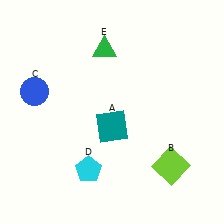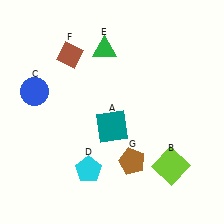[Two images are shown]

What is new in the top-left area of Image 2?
A brown diamond (F) was added in the top-left area of Image 2.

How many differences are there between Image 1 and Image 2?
There are 2 differences between the two images.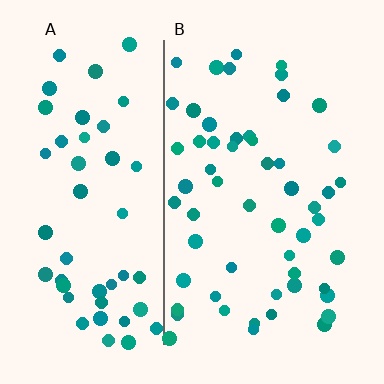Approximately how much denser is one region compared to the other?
Approximately 1.1× — region B over region A.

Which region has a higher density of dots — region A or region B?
B (the right).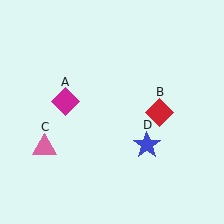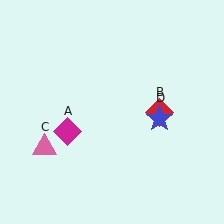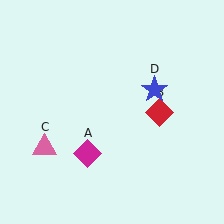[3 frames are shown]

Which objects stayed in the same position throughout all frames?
Red diamond (object B) and pink triangle (object C) remained stationary.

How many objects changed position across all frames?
2 objects changed position: magenta diamond (object A), blue star (object D).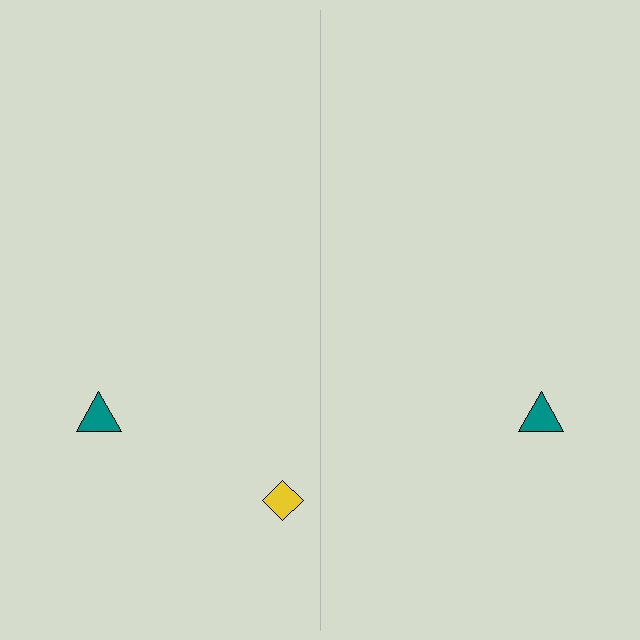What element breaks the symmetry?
A yellow diamond is missing from the right side.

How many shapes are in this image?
There are 3 shapes in this image.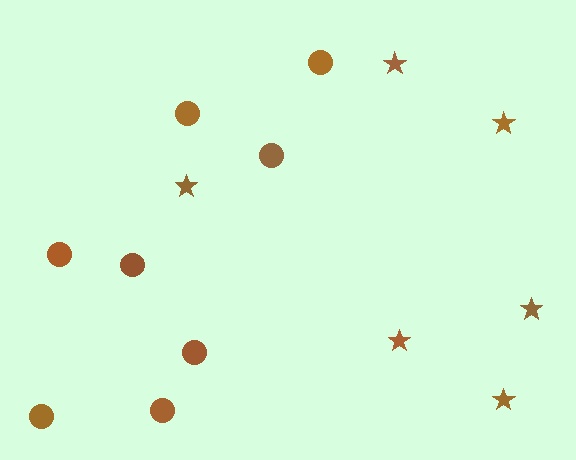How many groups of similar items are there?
There are 2 groups: one group of stars (6) and one group of circles (8).